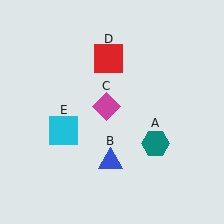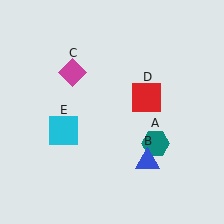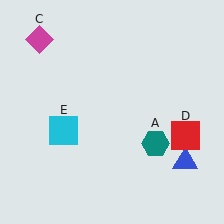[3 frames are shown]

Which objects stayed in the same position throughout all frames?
Teal hexagon (object A) and cyan square (object E) remained stationary.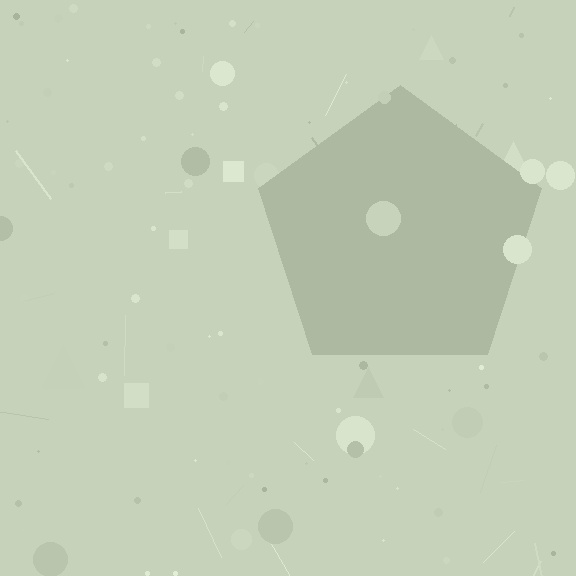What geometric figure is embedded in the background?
A pentagon is embedded in the background.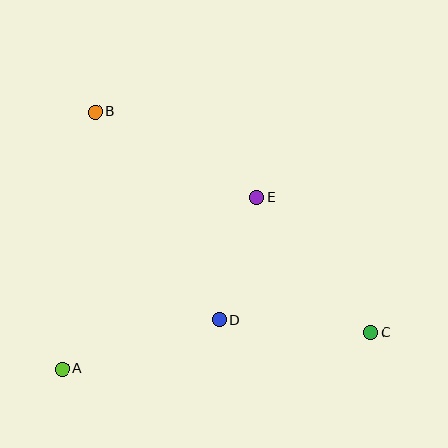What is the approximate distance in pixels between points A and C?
The distance between A and C is approximately 311 pixels.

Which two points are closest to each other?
Points D and E are closest to each other.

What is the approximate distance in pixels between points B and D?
The distance between B and D is approximately 242 pixels.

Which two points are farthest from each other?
Points B and C are farthest from each other.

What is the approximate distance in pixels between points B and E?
The distance between B and E is approximately 183 pixels.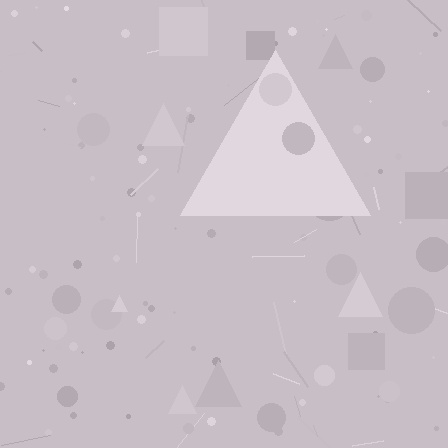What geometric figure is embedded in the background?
A triangle is embedded in the background.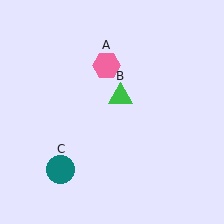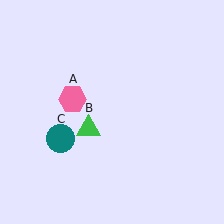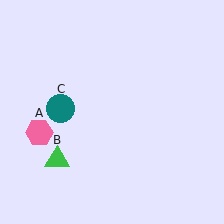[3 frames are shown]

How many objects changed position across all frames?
3 objects changed position: pink hexagon (object A), green triangle (object B), teal circle (object C).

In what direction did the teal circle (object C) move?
The teal circle (object C) moved up.